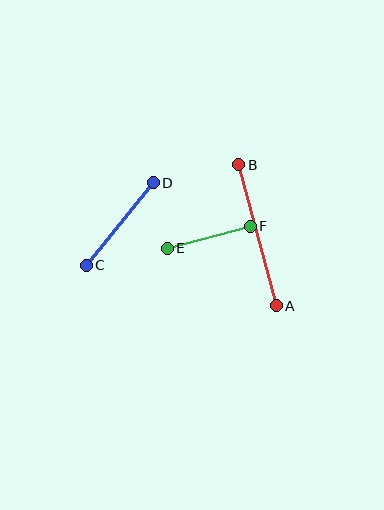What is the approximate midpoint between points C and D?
The midpoint is at approximately (120, 224) pixels.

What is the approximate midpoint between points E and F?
The midpoint is at approximately (209, 237) pixels.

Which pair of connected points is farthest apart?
Points A and B are farthest apart.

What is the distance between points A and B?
The distance is approximately 146 pixels.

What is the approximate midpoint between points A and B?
The midpoint is at approximately (258, 235) pixels.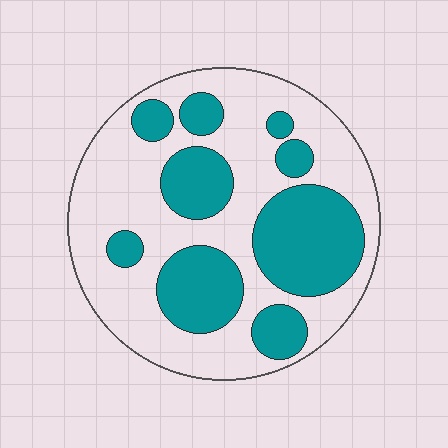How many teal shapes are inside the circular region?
9.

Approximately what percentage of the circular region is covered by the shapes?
Approximately 35%.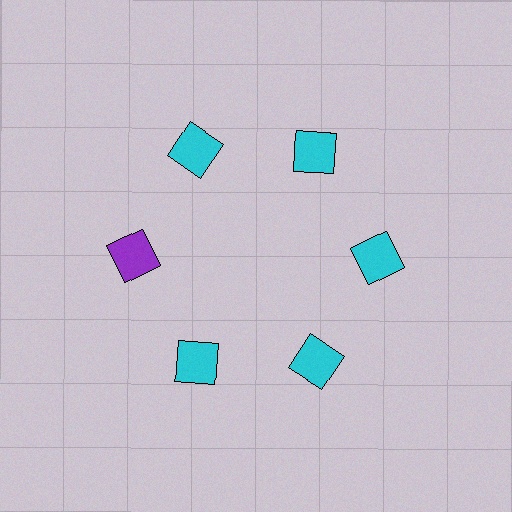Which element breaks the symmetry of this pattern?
The purple square at roughly the 9 o'clock position breaks the symmetry. All other shapes are cyan squares.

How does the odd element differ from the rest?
It has a different color: purple instead of cyan.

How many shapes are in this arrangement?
There are 6 shapes arranged in a ring pattern.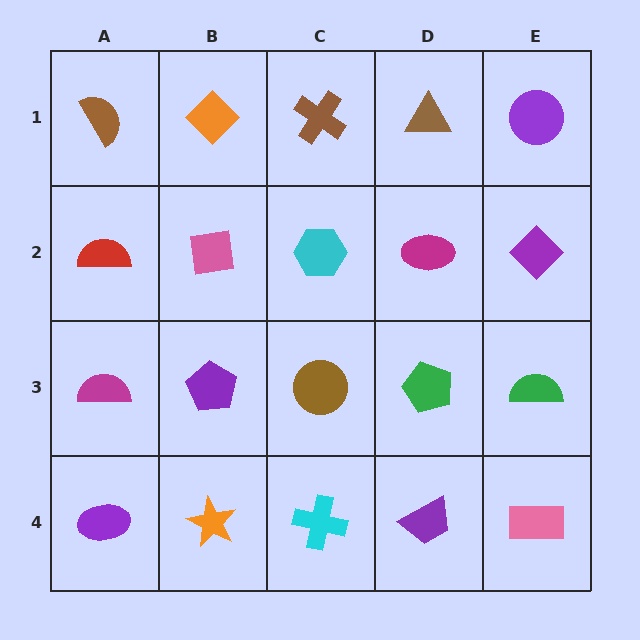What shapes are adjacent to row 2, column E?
A purple circle (row 1, column E), a green semicircle (row 3, column E), a magenta ellipse (row 2, column D).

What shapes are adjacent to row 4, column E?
A green semicircle (row 3, column E), a purple trapezoid (row 4, column D).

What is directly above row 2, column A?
A brown semicircle.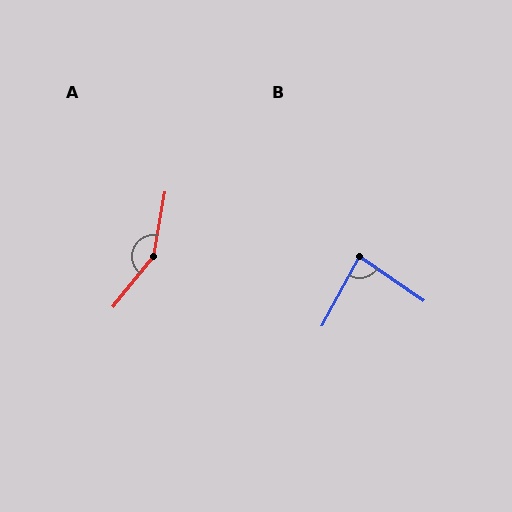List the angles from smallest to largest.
B (84°), A (151°).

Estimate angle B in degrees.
Approximately 84 degrees.